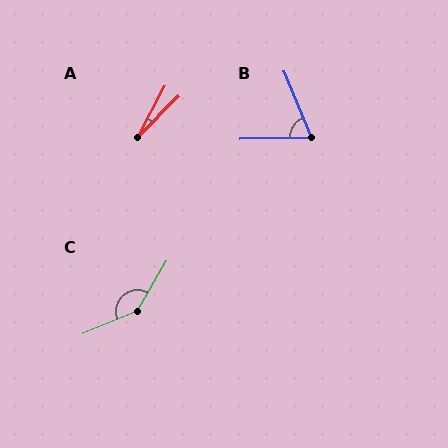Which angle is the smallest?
A, at approximately 18 degrees.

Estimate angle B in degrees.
Approximately 69 degrees.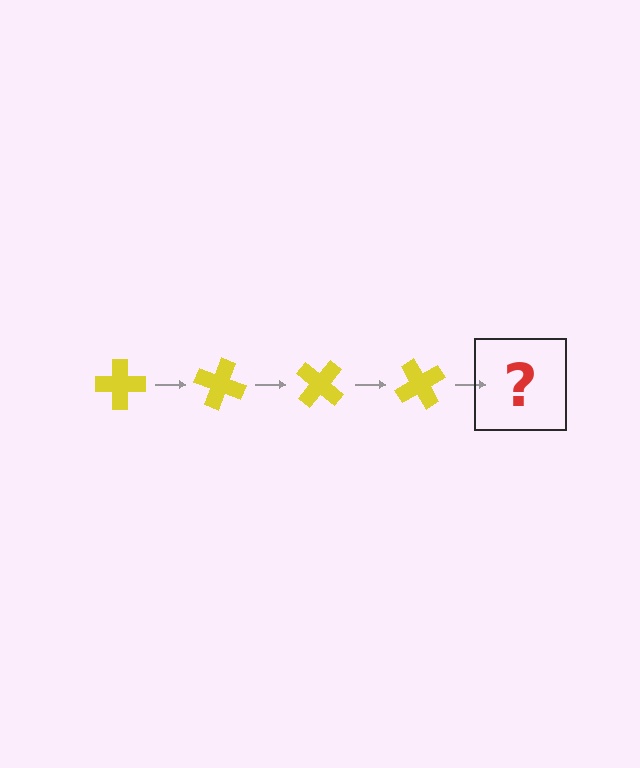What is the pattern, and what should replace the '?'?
The pattern is that the cross rotates 20 degrees each step. The '?' should be a yellow cross rotated 80 degrees.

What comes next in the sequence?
The next element should be a yellow cross rotated 80 degrees.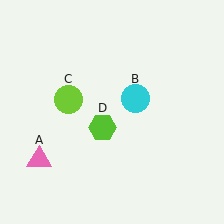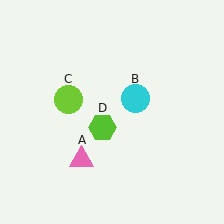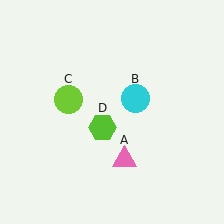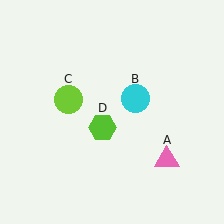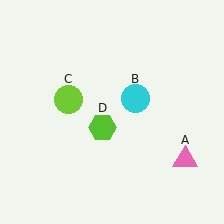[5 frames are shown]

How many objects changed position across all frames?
1 object changed position: pink triangle (object A).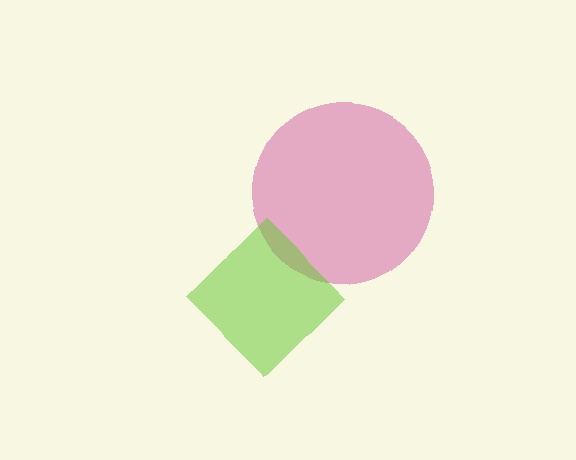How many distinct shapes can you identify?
There are 2 distinct shapes: a magenta circle, a lime diamond.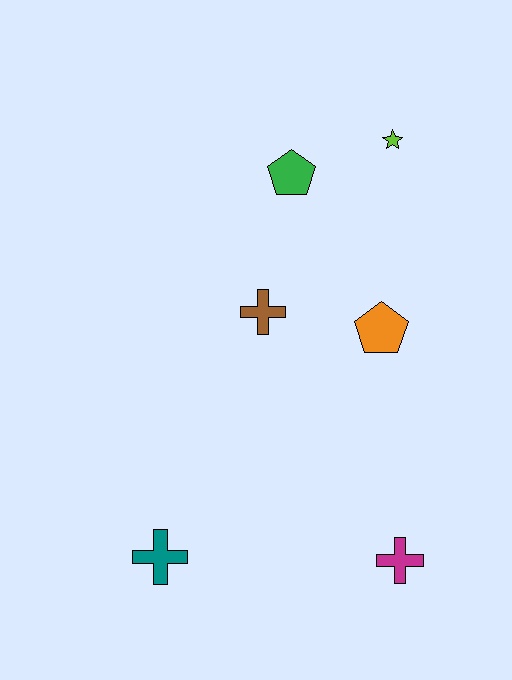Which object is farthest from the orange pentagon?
The teal cross is farthest from the orange pentagon.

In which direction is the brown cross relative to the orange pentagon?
The brown cross is to the left of the orange pentagon.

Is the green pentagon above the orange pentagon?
Yes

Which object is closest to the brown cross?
The orange pentagon is closest to the brown cross.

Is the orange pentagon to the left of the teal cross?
No